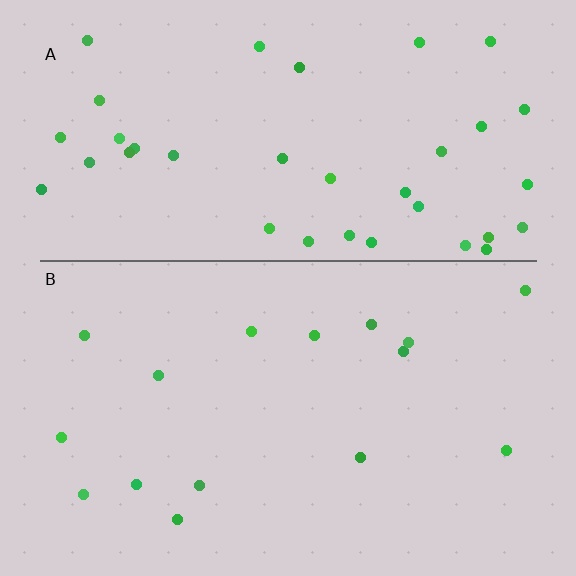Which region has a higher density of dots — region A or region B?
A (the top).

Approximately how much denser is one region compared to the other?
Approximately 2.4× — region A over region B.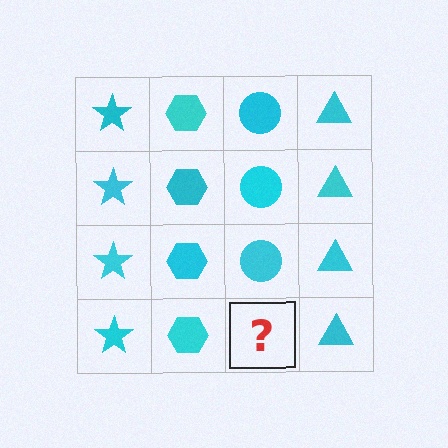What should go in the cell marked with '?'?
The missing cell should contain a cyan circle.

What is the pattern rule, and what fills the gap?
The rule is that each column has a consistent shape. The gap should be filled with a cyan circle.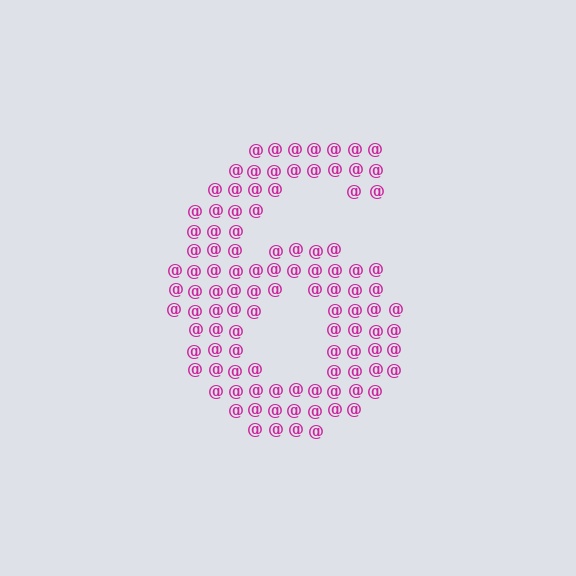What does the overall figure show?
The overall figure shows the digit 6.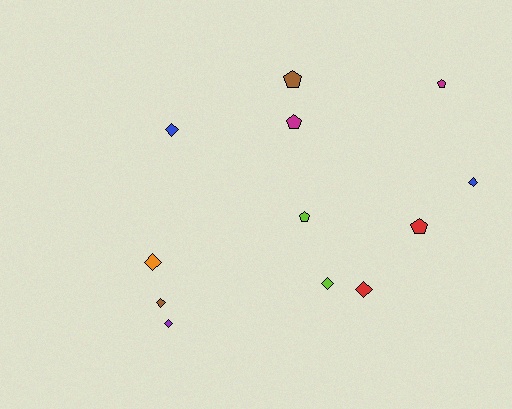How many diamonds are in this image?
There are 7 diamonds.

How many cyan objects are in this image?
There are no cyan objects.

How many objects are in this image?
There are 12 objects.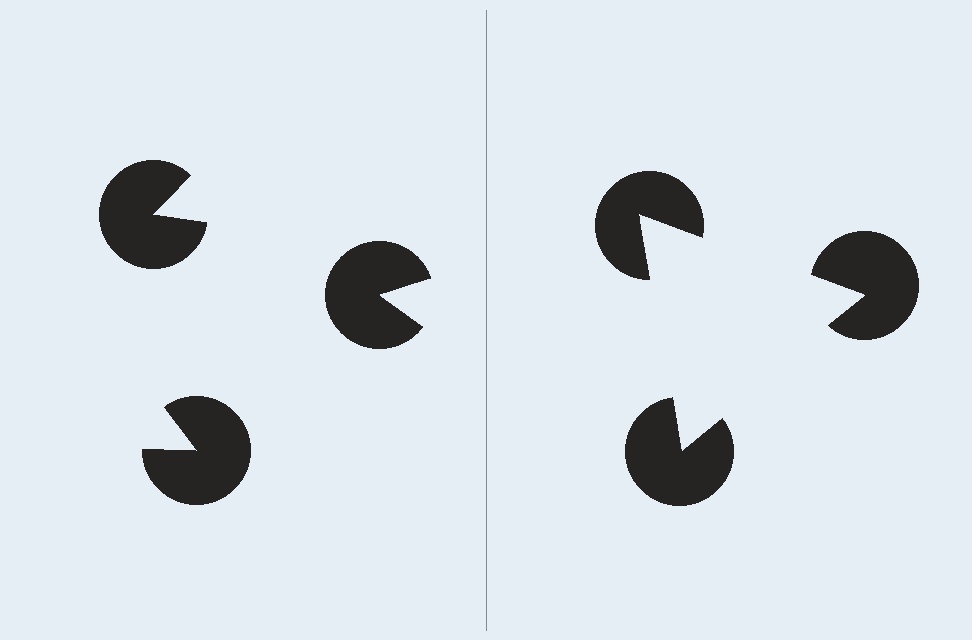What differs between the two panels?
The pac-man discs are positioned identically on both sides; only the wedge orientations differ. On the right they align to a triangle; on the left they are misaligned.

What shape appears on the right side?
An illusory triangle.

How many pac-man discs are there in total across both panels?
6 — 3 on each side.